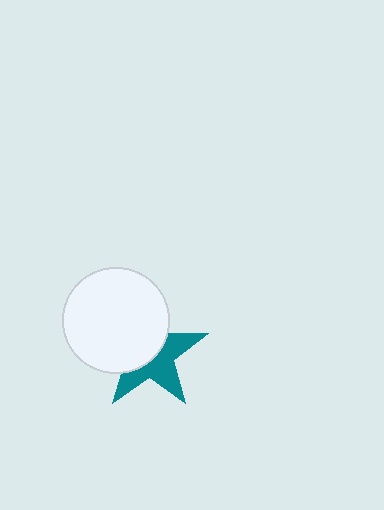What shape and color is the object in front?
The object in front is a white circle.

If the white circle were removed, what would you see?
You would see the complete teal star.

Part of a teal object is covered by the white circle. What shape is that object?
It is a star.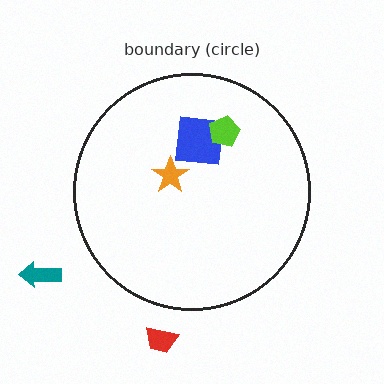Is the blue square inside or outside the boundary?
Inside.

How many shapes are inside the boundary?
3 inside, 2 outside.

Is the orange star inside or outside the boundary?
Inside.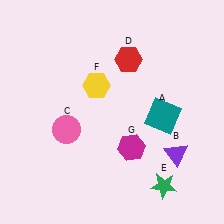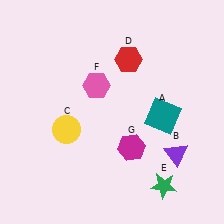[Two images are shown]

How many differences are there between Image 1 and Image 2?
There are 2 differences between the two images.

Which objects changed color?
C changed from pink to yellow. F changed from yellow to pink.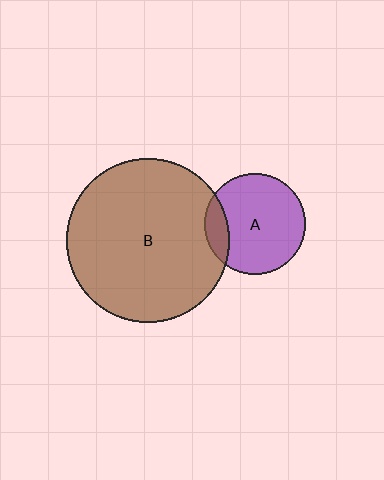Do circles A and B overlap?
Yes.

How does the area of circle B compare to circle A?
Approximately 2.6 times.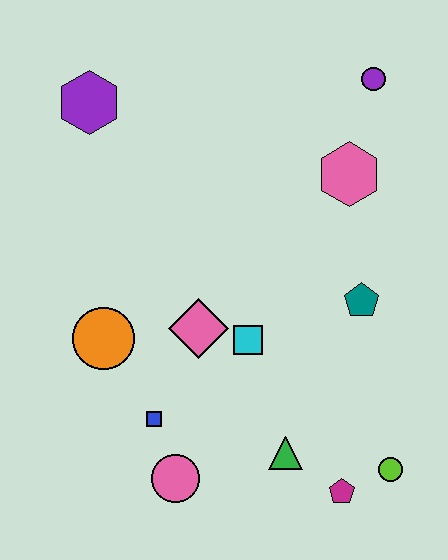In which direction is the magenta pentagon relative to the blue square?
The magenta pentagon is to the right of the blue square.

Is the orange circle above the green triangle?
Yes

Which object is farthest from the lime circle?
The purple hexagon is farthest from the lime circle.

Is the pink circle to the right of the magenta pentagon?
No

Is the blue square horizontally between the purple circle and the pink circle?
No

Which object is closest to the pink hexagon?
The purple circle is closest to the pink hexagon.